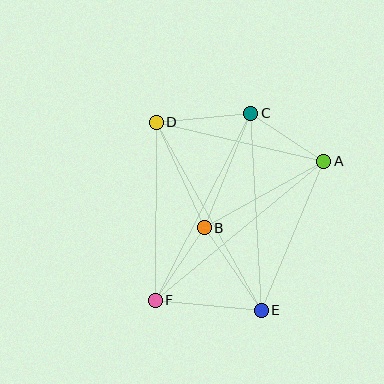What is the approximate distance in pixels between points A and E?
The distance between A and E is approximately 161 pixels.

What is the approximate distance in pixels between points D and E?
The distance between D and E is approximately 215 pixels.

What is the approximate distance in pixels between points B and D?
The distance between B and D is approximately 116 pixels.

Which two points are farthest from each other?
Points A and F are farthest from each other.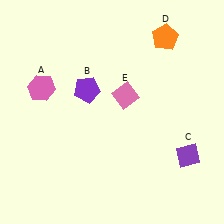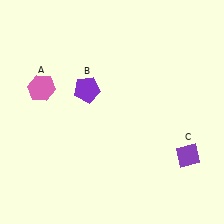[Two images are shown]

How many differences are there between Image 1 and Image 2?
There are 2 differences between the two images.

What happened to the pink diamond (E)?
The pink diamond (E) was removed in Image 2. It was in the top-right area of Image 1.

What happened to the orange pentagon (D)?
The orange pentagon (D) was removed in Image 2. It was in the top-right area of Image 1.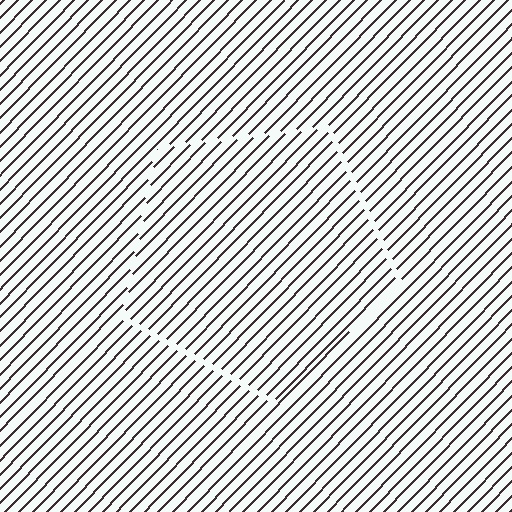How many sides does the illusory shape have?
5 sides — the line-ends trace a pentagon.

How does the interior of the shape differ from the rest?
The interior of the shape contains the same grating, shifted by half a period — the contour is defined by the phase discontinuity where line-ends from the inner and outer gratings abut.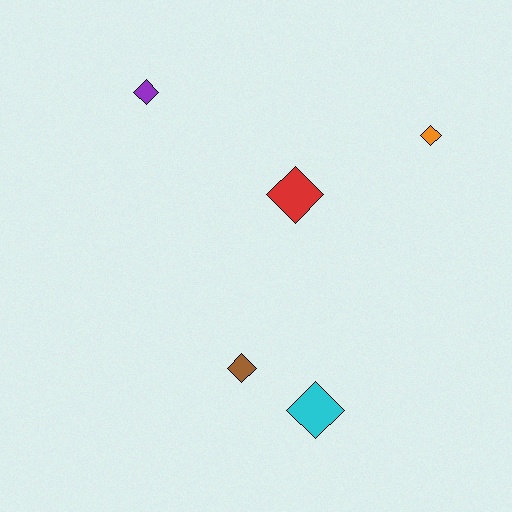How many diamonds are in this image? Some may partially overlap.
There are 5 diamonds.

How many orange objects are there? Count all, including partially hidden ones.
There is 1 orange object.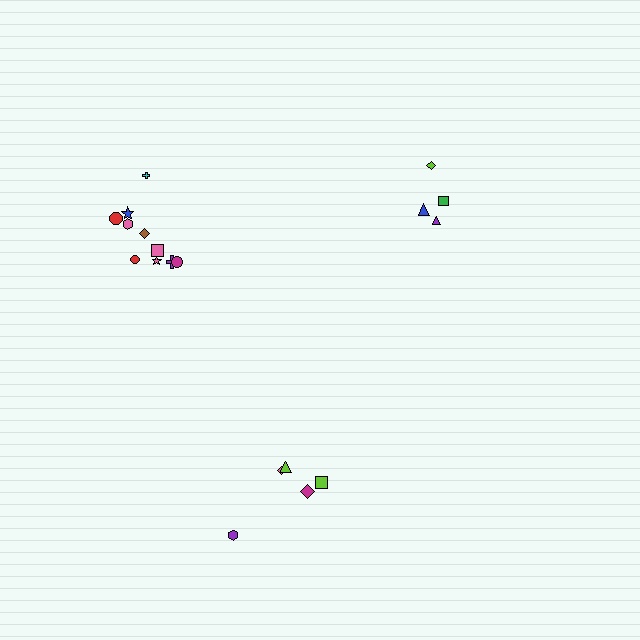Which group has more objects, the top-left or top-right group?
The top-left group.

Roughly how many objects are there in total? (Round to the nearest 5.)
Roughly 20 objects in total.